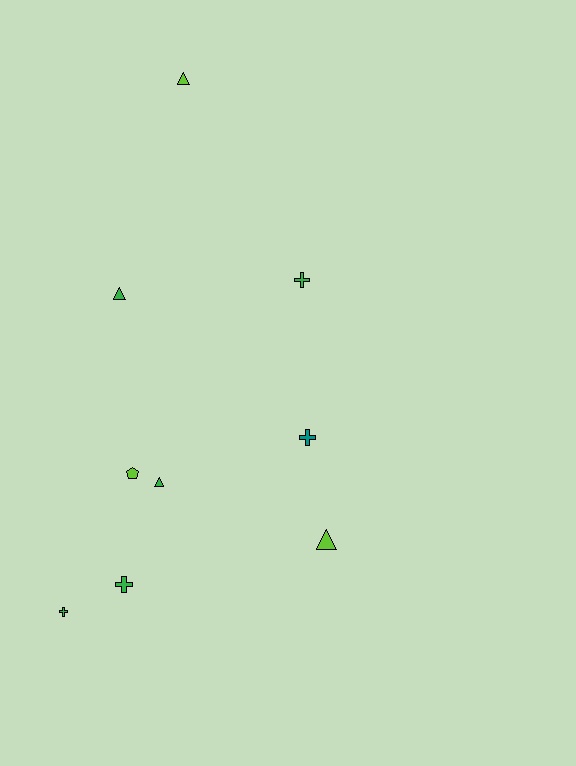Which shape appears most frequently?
Cross, with 4 objects.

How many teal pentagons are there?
There are no teal pentagons.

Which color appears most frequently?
Green, with 5 objects.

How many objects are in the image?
There are 9 objects.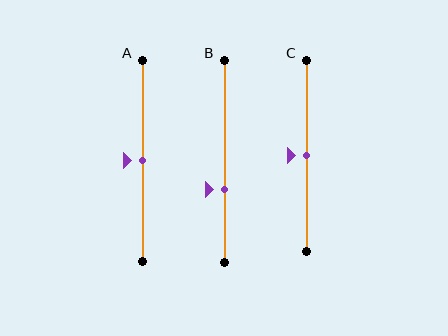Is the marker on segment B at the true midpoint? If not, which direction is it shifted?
No, the marker on segment B is shifted downward by about 14% of the segment length.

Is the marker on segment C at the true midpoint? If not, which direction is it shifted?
Yes, the marker on segment C is at the true midpoint.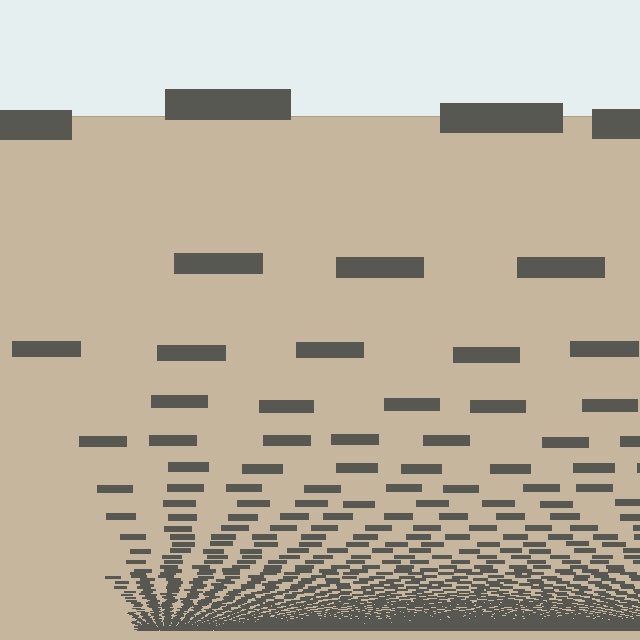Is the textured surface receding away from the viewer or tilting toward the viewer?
The surface appears to tilt toward the viewer. Texture elements get larger and sparser toward the top.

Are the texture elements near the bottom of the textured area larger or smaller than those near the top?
Smaller. The gradient is inverted — elements near the bottom are smaller and denser.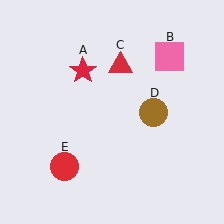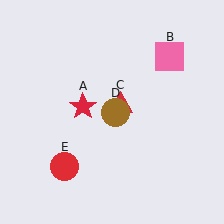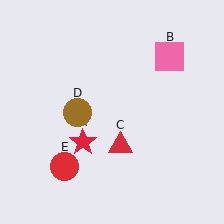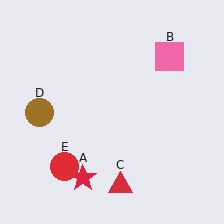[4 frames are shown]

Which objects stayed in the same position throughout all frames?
Pink square (object B) and red circle (object E) remained stationary.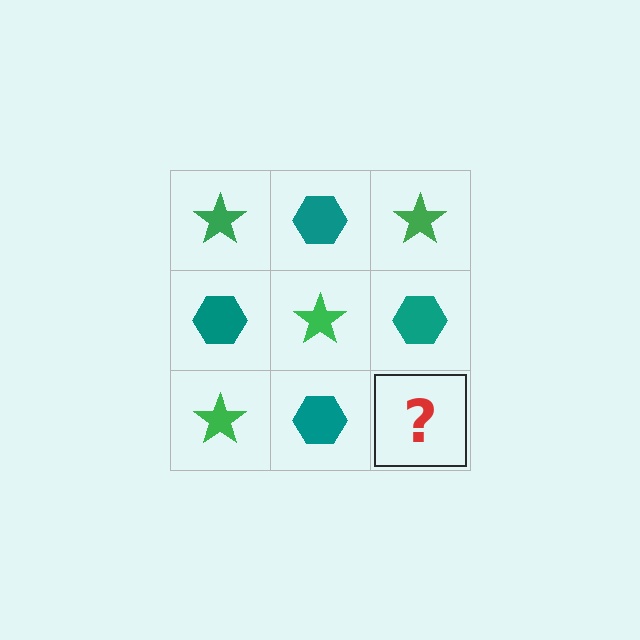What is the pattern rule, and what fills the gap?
The rule is that it alternates green star and teal hexagon in a checkerboard pattern. The gap should be filled with a green star.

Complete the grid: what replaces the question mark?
The question mark should be replaced with a green star.